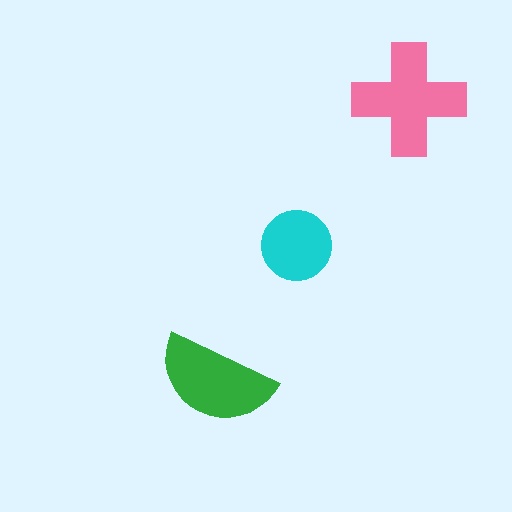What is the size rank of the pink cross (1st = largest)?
1st.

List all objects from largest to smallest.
The pink cross, the green semicircle, the cyan circle.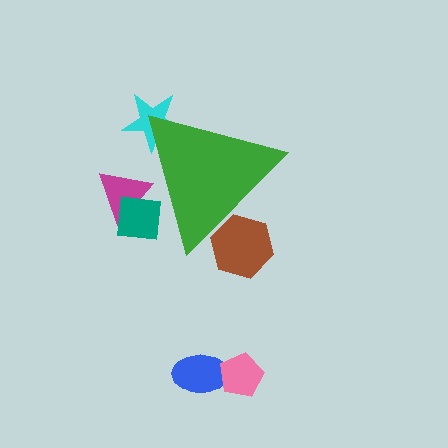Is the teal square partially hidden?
Yes, the teal square is partially hidden behind the green triangle.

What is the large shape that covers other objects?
A green triangle.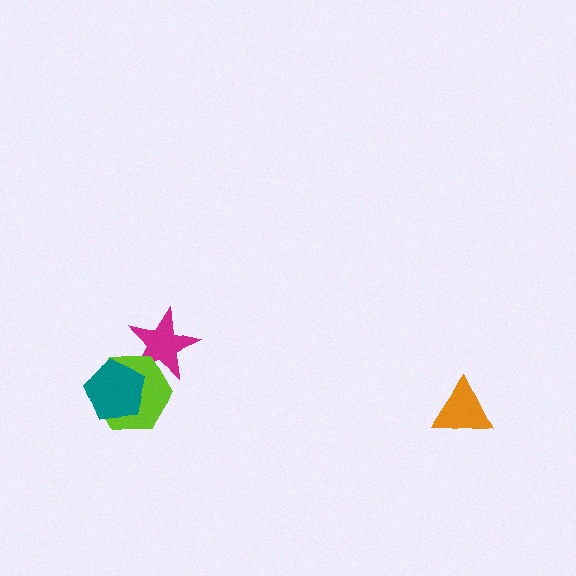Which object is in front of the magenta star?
The lime hexagon is in front of the magenta star.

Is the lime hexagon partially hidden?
Yes, it is partially covered by another shape.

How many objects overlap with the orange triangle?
0 objects overlap with the orange triangle.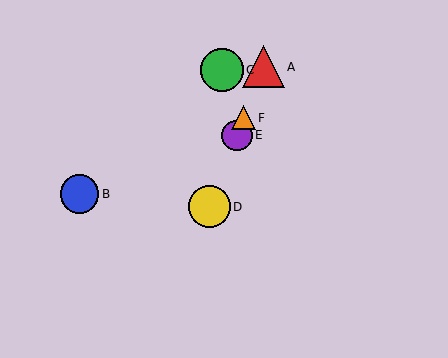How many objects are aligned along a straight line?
4 objects (A, D, E, F) are aligned along a straight line.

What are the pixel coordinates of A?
Object A is at (263, 67).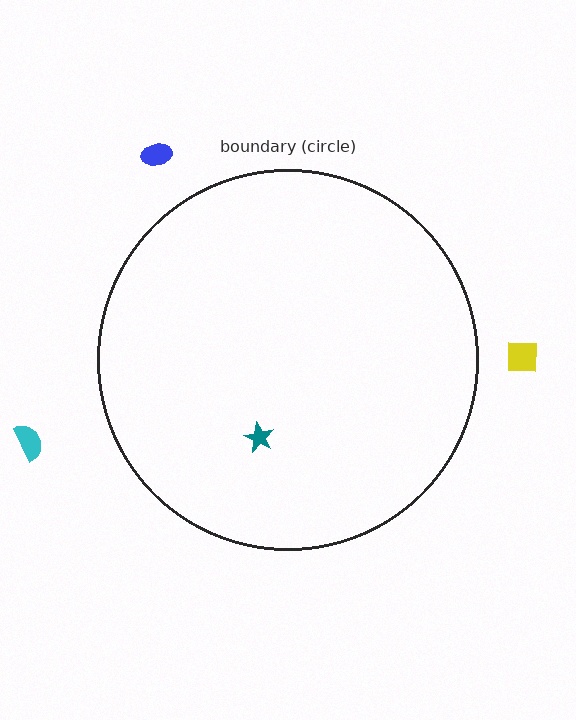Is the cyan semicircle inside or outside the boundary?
Outside.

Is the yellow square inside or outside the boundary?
Outside.